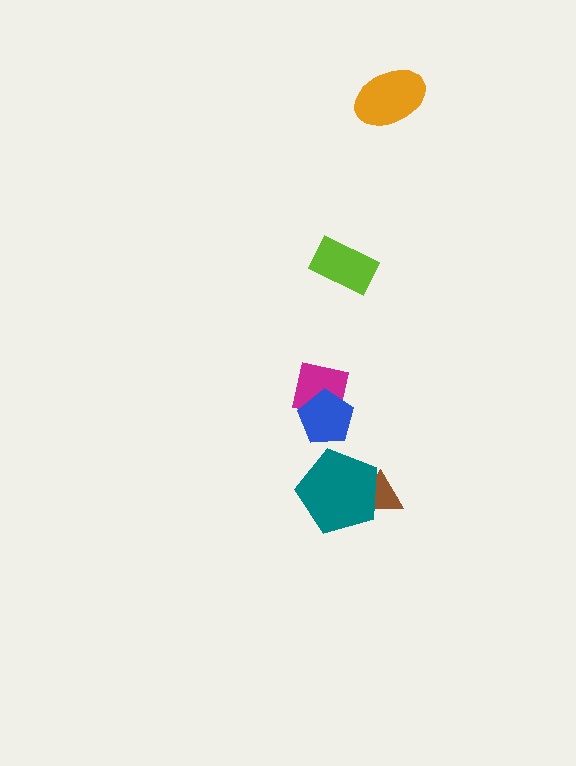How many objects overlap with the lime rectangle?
0 objects overlap with the lime rectangle.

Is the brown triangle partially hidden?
Yes, it is partially covered by another shape.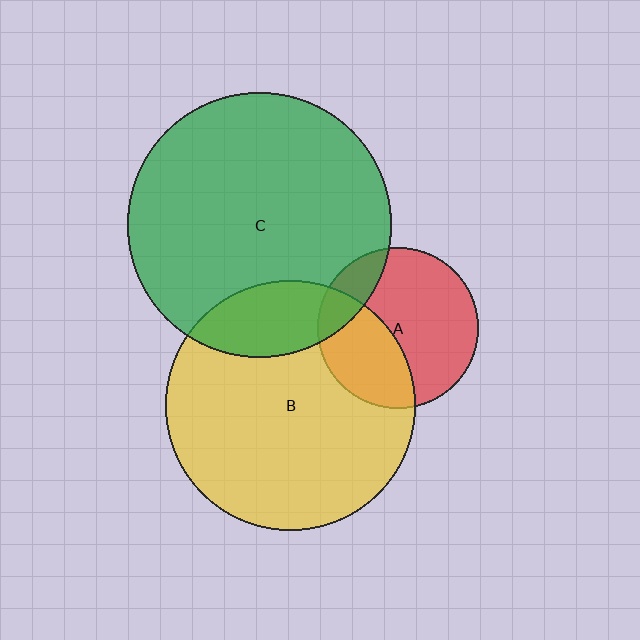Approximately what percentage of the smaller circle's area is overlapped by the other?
Approximately 15%.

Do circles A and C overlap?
Yes.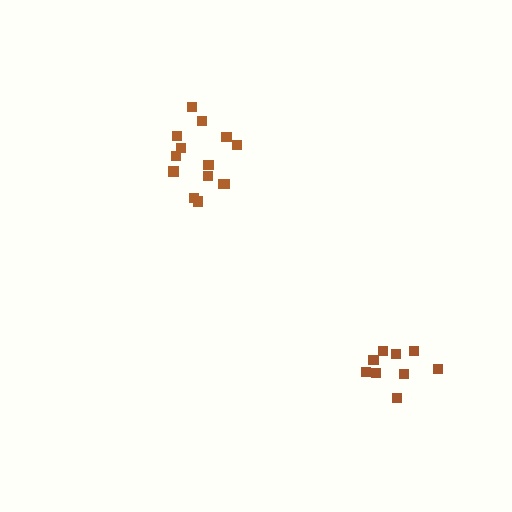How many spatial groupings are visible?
There are 2 spatial groupings.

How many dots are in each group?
Group 1: 9 dots, Group 2: 14 dots (23 total).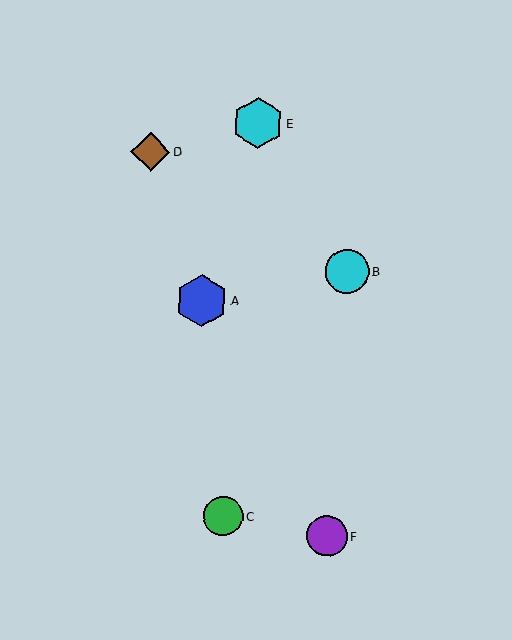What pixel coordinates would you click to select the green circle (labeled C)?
Click at (223, 516) to select the green circle C.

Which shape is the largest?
The blue hexagon (labeled A) is the largest.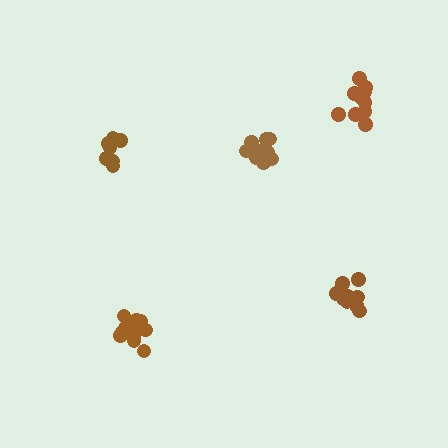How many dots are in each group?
Group 1: 12 dots, Group 2: 8 dots, Group 3: 13 dots, Group 4: 10 dots, Group 5: 10 dots (53 total).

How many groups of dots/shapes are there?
There are 5 groups.